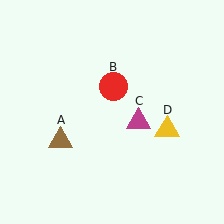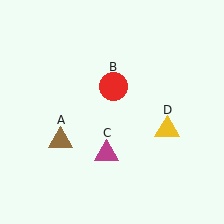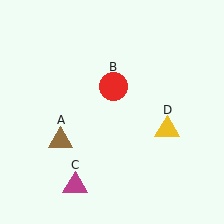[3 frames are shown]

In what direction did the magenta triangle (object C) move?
The magenta triangle (object C) moved down and to the left.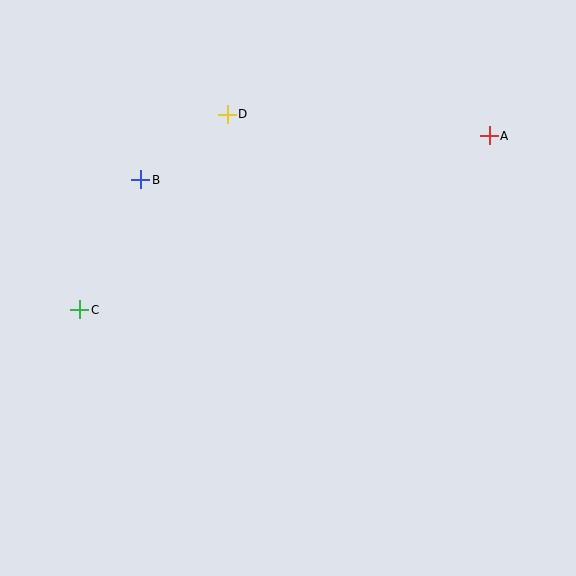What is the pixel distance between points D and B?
The distance between D and B is 109 pixels.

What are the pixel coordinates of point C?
Point C is at (80, 310).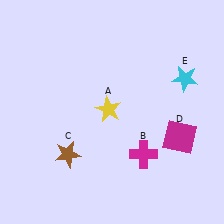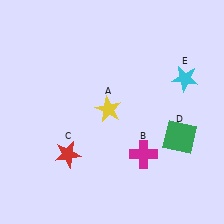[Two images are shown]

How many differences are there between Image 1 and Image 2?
There are 2 differences between the two images.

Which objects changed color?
C changed from brown to red. D changed from magenta to green.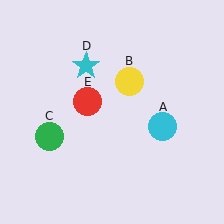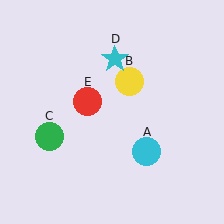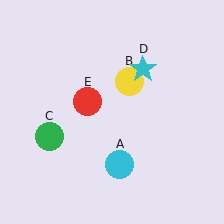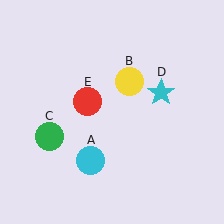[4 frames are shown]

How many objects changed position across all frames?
2 objects changed position: cyan circle (object A), cyan star (object D).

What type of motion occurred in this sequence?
The cyan circle (object A), cyan star (object D) rotated clockwise around the center of the scene.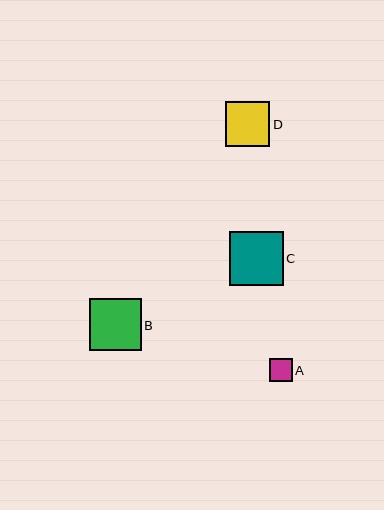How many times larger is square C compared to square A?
Square C is approximately 2.4 times the size of square A.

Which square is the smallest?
Square A is the smallest with a size of approximately 22 pixels.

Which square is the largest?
Square C is the largest with a size of approximately 54 pixels.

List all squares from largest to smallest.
From largest to smallest: C, B, D, A.